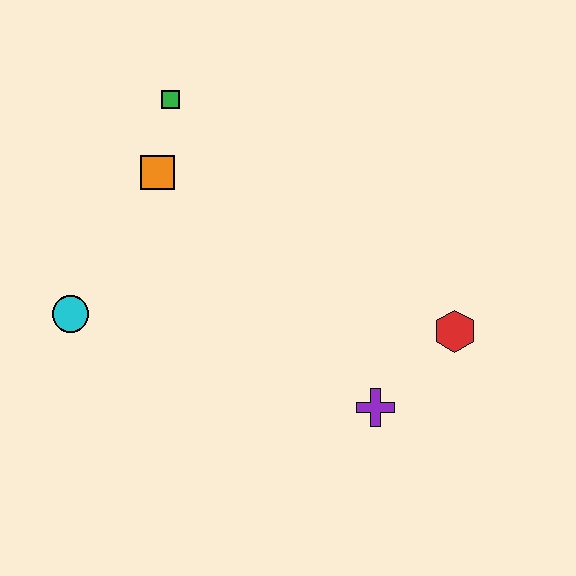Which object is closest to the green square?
The orange square is closest to the green square.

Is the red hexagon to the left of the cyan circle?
No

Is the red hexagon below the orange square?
Yes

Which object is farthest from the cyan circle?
The red hexagon is farthest from the cyan circle.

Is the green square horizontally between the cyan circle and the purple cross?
Yes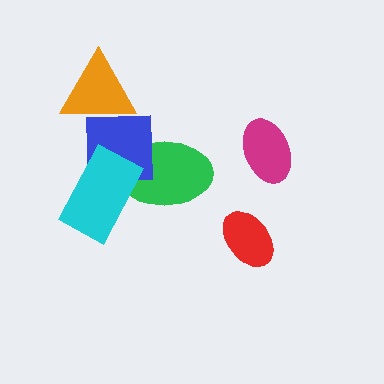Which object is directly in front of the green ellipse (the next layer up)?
The blue square is directly in front of the green ellipse.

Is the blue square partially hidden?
Yes, it is partially covered by another shape.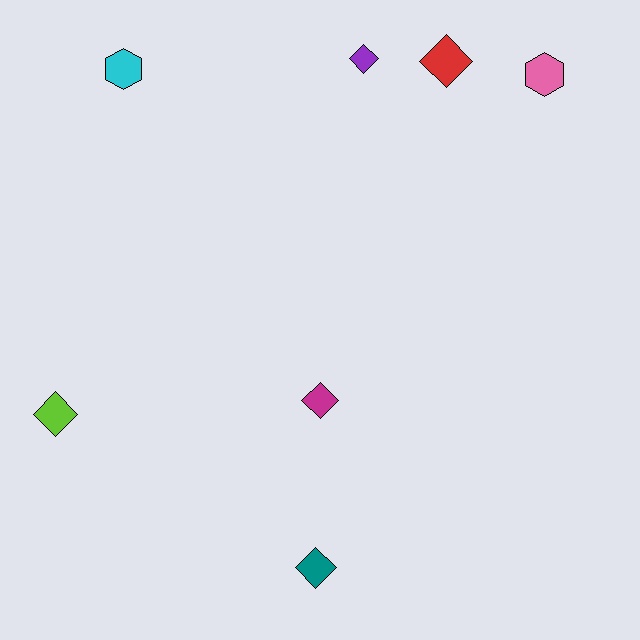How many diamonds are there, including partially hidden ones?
There are 5 diamonds.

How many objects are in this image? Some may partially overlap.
There are 7 objects.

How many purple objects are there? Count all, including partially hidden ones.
There is 1 purple object.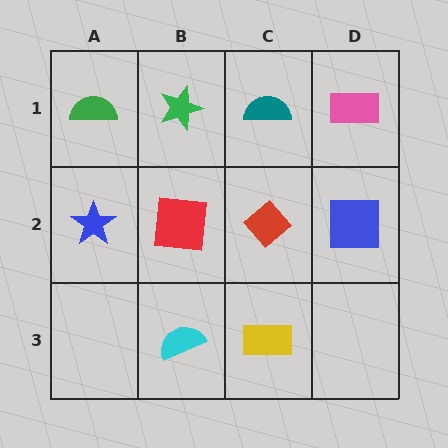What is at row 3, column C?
A yellow rectangle.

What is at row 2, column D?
A blue square.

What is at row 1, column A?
A green semicircle.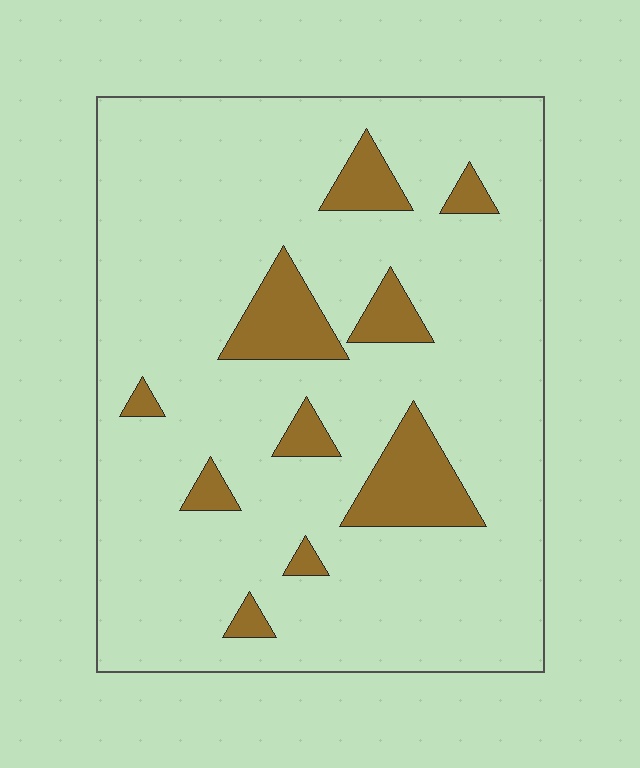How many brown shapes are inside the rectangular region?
10.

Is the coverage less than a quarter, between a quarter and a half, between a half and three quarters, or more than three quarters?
Less than a quarter.